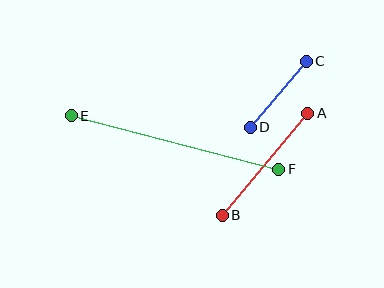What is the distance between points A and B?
The distance is approximately 133 pixels.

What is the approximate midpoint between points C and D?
The midpoint is at approximately (278, 94) pixels.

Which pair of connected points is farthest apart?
Points E and F are farthest apart.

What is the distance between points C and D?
The distance is approximately 87 pixels.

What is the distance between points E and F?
The distance is approximately 214 pixels.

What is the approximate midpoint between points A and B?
The midpoint is at approximately (265, 164) pixels.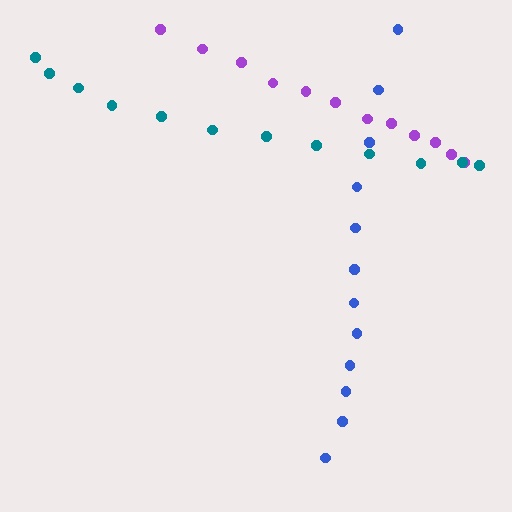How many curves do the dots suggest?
There are 3 distinct paths.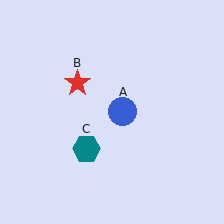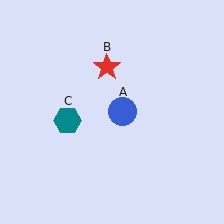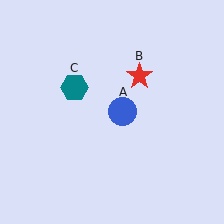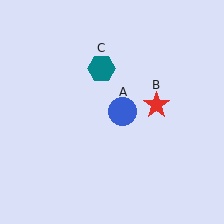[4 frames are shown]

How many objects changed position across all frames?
2 objects changed position: red star (object B), teal hexagon (object C).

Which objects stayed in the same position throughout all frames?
Blue circle (object A) remained stationary.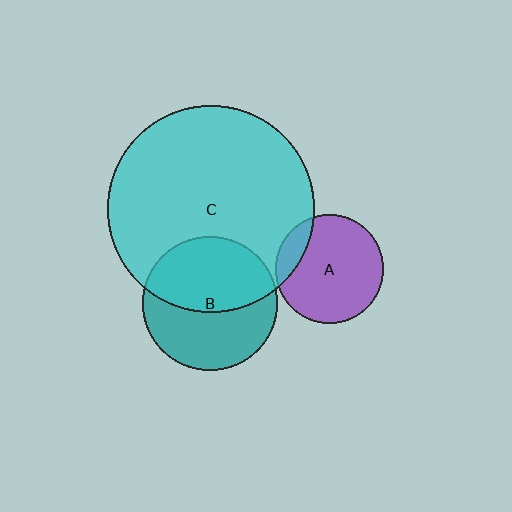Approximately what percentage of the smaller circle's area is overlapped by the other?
Approximately 50%.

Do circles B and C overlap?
Yes.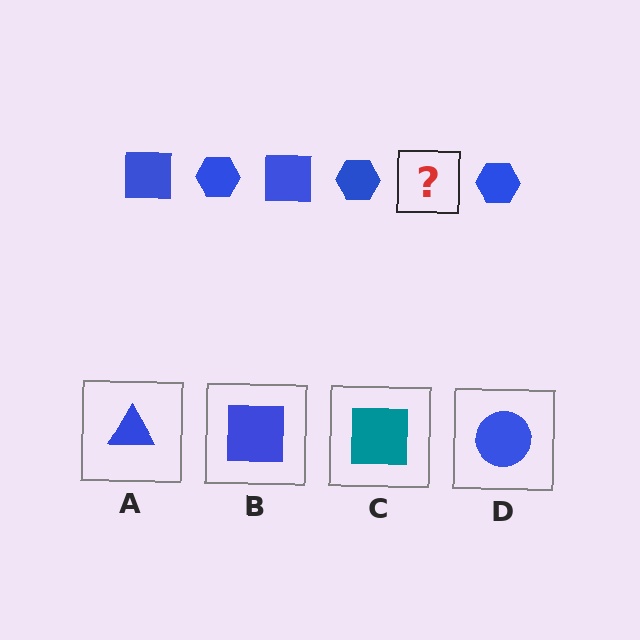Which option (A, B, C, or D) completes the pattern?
B.